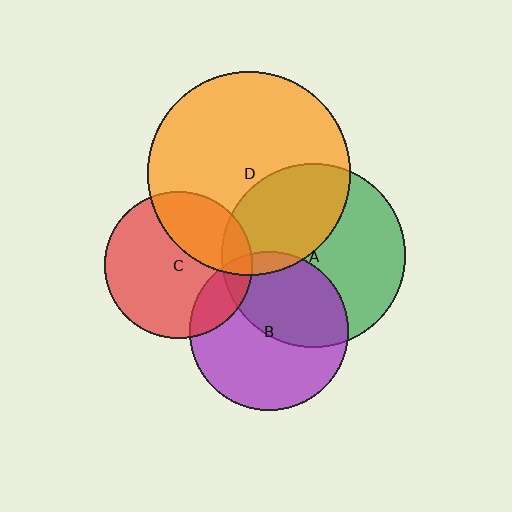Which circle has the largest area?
Circle D (orange).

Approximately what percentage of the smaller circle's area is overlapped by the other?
Approximately 5%.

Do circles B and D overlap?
Yes.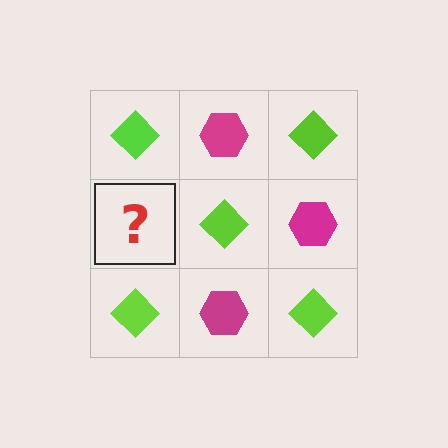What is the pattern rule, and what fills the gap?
The rule is that it alternates lime diamond and magenta hexagon in a checkerboard pattern. The gap should be filled with a magenta hexagon.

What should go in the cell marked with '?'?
The missing cell should contain a magenta hexagon.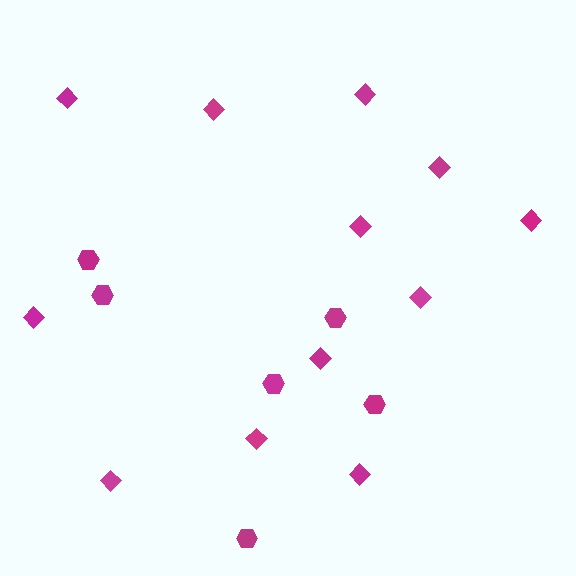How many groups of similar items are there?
There are 2 groups: one group of diamonds (12) and one group of hexagons (6).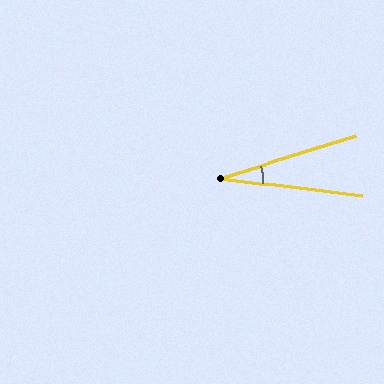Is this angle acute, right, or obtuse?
It is acute.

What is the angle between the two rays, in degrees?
Approximately 24 degrees.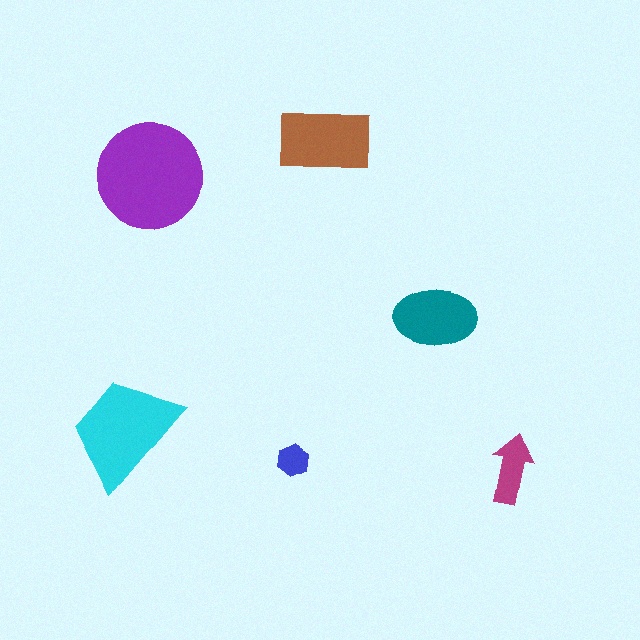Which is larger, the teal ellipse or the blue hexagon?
The teal ellipse.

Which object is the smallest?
The blue hexagon.